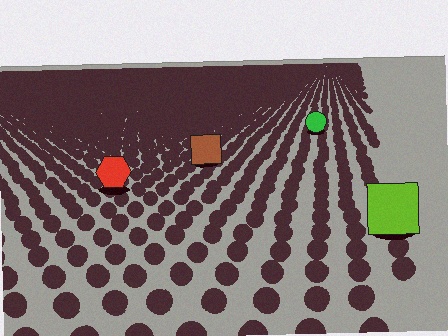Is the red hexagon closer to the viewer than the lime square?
No. The lime square is closer — you can tell from the texture gradient: the ground texture is coarser near it.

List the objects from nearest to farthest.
From nearest to farthest: the lime square, the red hexagon, the brown square, the green circle.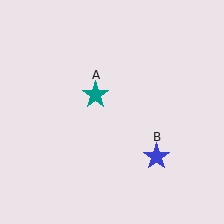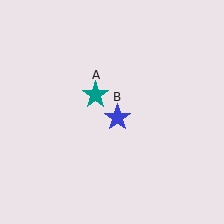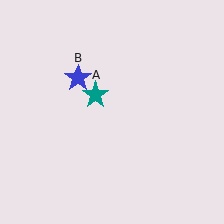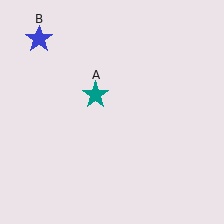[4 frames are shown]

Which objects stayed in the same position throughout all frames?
Teal star (object A) remained stationary.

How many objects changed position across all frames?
1 object changed position: blue star (object B).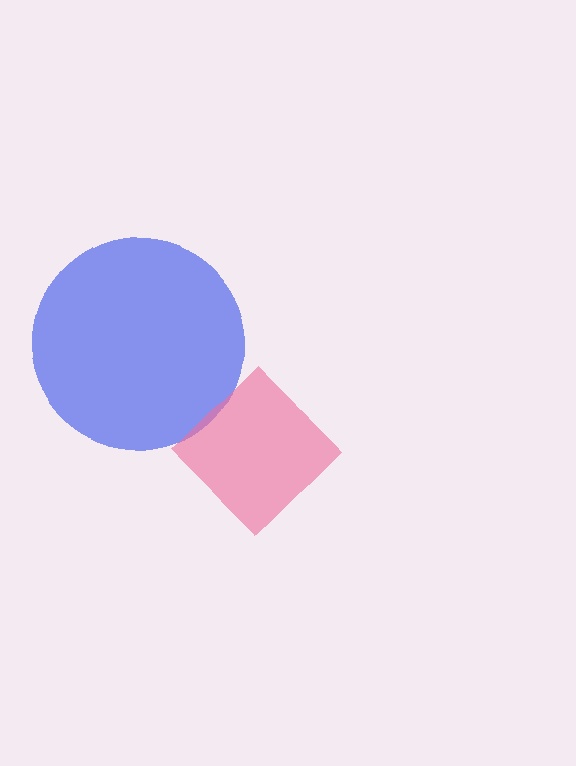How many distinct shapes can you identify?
There are 2 distinct shapes: a blue circle, a pink diamond.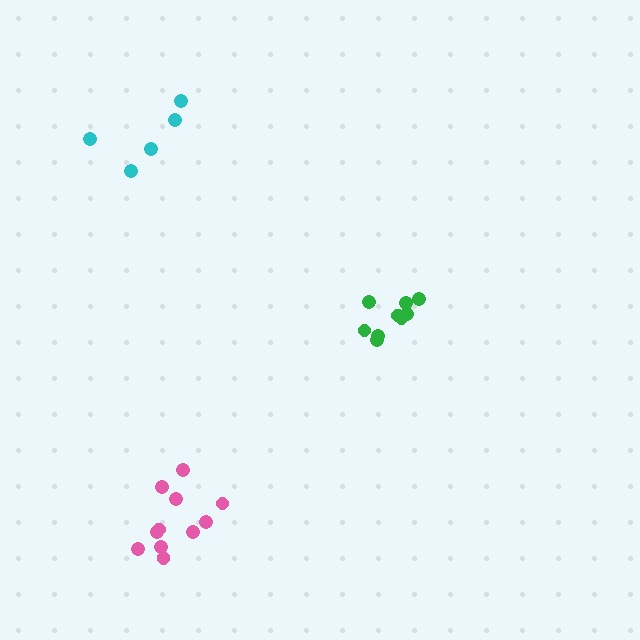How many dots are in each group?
Group 1: 11 dots, Group 2: 9 dots, Group 3: 5 dots (25 total).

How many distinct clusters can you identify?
There are 3 distinct clusters.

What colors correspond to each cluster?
The clusters are colored: pink, green, cyan.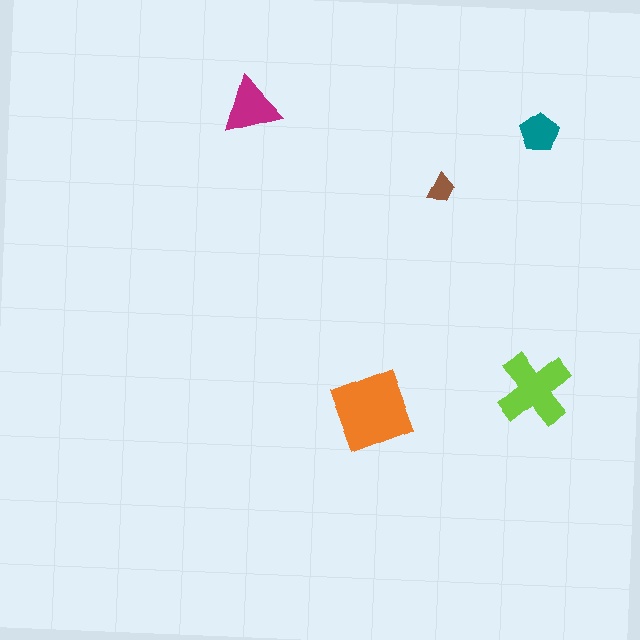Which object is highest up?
The magenta triangle is topmost.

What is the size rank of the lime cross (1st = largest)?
2nd.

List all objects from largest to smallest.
The orange diamond, the lime cross, the magenta triangle, the teal pentagon, the brown trapezoid.